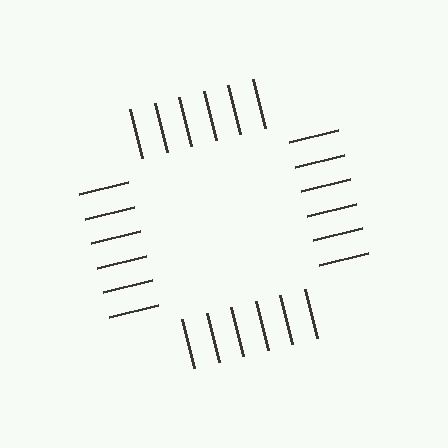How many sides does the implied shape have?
4 sides — the line-ends trace a square.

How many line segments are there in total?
24 — 6 along each of the 4 edges.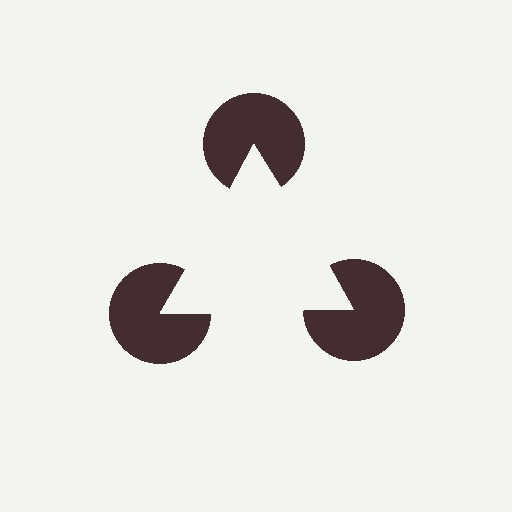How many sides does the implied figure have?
3 sides.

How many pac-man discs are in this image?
There are 3 — one at each vertex of the illusory triangle.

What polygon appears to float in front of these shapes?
An illusory triangle — its edges are inferred from the aligned wedge cuts in the pac-man discs, not physically drawn.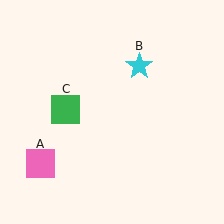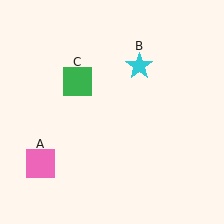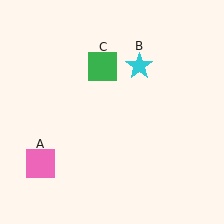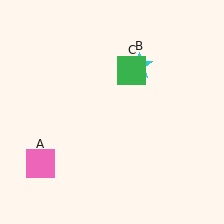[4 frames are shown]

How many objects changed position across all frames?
1 object changed position: green square (object C).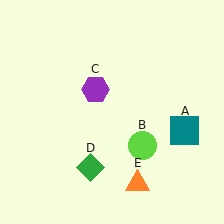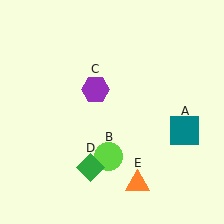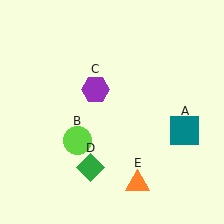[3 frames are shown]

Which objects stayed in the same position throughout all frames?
Teal square (object A) and purple hexagon (object C) and green diamond (object D) and orange triangle (object E) remained stationary.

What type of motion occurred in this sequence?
The lime circle (object B) rotated clockwise around the center of the scene.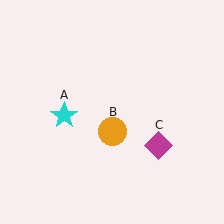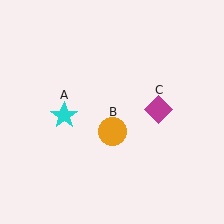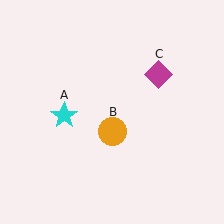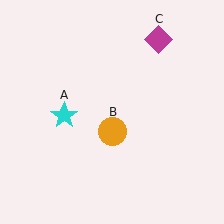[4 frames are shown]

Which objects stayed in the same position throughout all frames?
Cyan star (object A) and orange circle (object B) remained stationary.